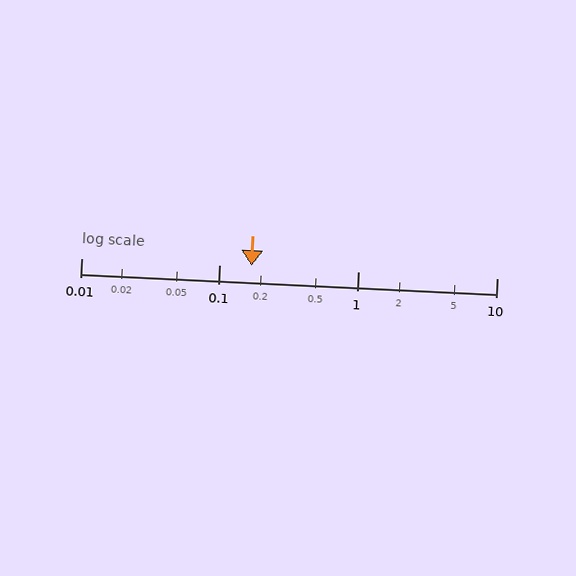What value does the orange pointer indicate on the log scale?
The pointer indicates approximately 0.17.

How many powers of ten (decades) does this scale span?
The scale spans 3 decades, from 0.01 to 10.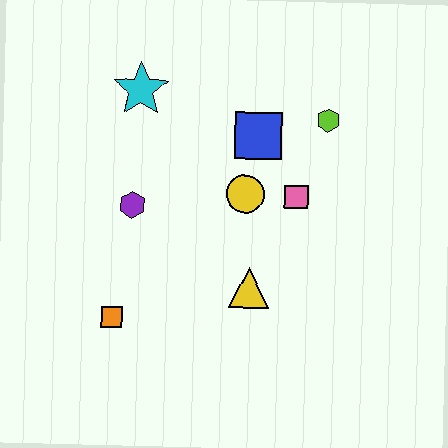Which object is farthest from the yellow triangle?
The cyan star is farthest from the yellow triangle.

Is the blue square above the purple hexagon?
Yes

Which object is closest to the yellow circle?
The pink square is closest to the yellow circle.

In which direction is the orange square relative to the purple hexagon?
The orange square is below the purple hexagon.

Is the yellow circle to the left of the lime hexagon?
Yes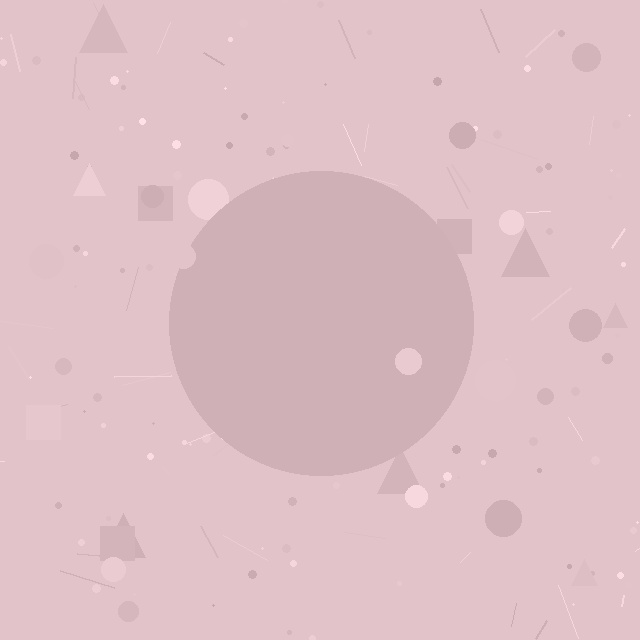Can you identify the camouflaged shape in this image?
The camouflaged shape is a circle.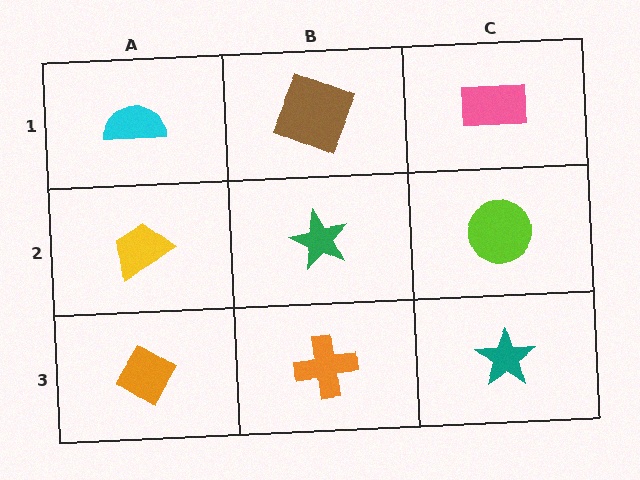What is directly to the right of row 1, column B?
A pink rectangle.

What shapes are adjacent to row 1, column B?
A green star (row 2, column B), a cyan semicircle (row 1, column A), a pink rectangle (row 1, column C).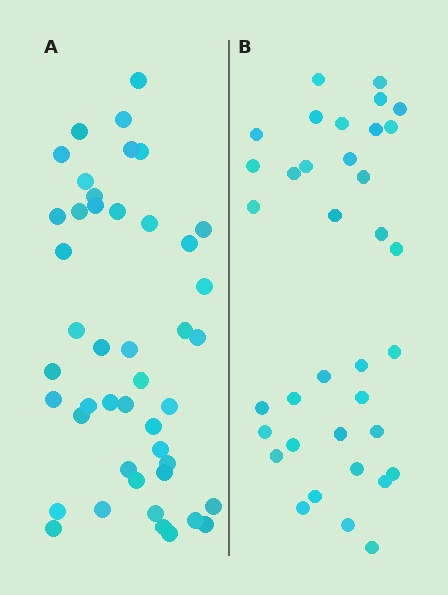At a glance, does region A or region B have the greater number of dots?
Region A (the left region) has more dots.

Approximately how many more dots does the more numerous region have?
Region A has roughly 8 or so more dots than region B.